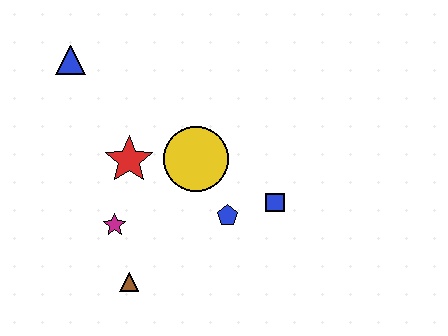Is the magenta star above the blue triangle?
No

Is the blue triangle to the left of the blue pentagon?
Yes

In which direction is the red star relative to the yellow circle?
The red star is to the left of the yellow circle.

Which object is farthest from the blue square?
The blue triangle is farthest from the blue square.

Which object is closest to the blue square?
The blue pentagon is closest to the blue square.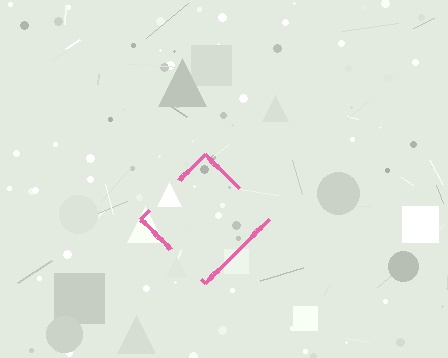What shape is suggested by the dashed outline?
The dashed outline suggests a diamond.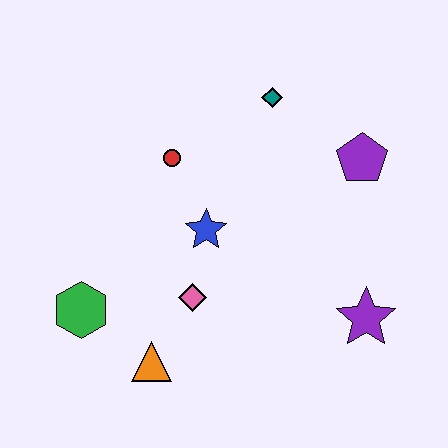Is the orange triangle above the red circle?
No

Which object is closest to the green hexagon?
The orange triangle is closest to the green hexagon.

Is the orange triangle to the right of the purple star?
No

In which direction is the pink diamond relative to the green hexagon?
The pink diamond is to the right of the green hexagon.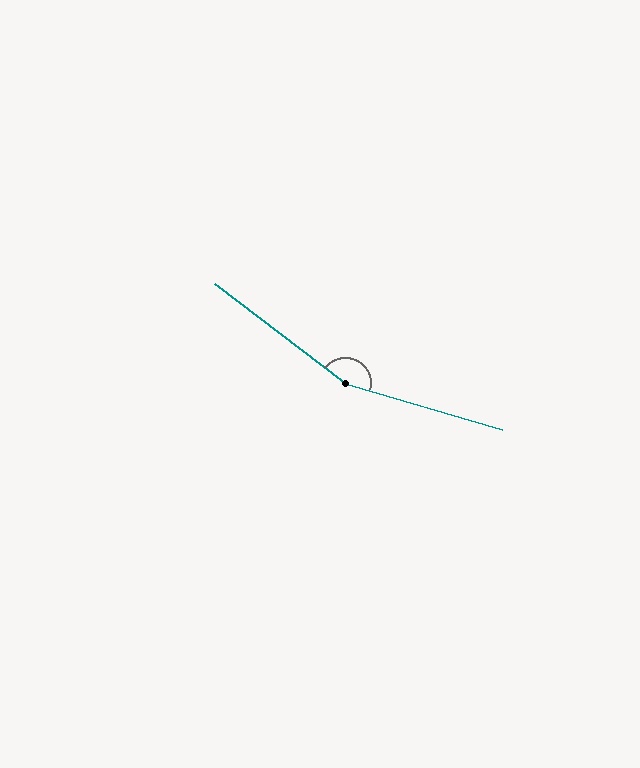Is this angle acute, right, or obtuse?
It is obtuse.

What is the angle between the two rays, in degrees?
Approximately 159 degrees.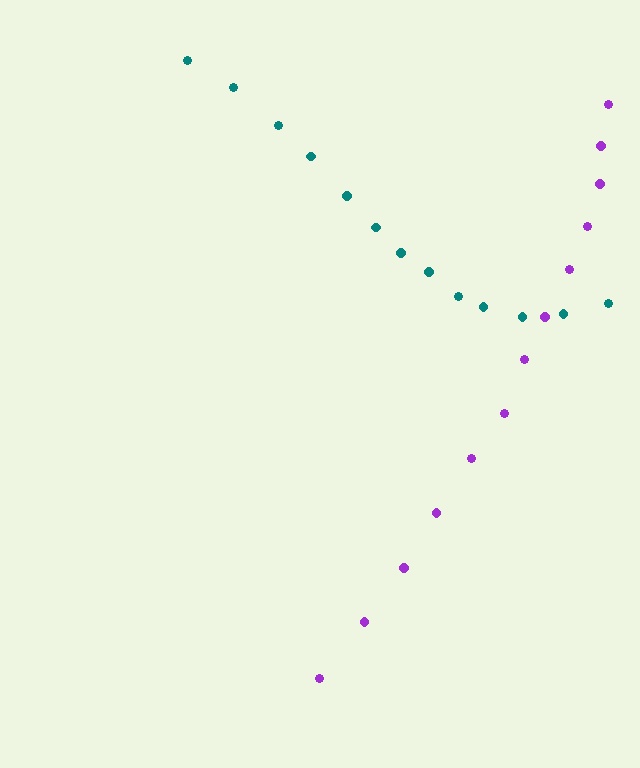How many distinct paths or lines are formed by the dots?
There are 2 distinct paths.